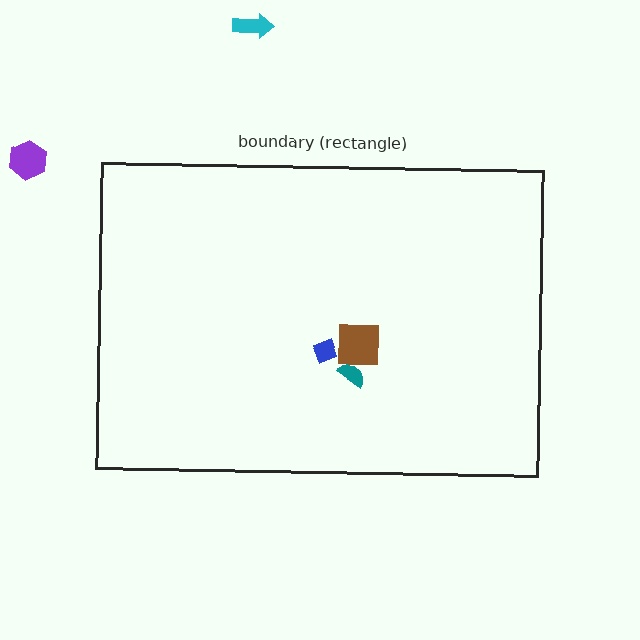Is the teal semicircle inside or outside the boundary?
Inside.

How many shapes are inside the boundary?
3 inside, 2 outside.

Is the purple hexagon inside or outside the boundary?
Outside.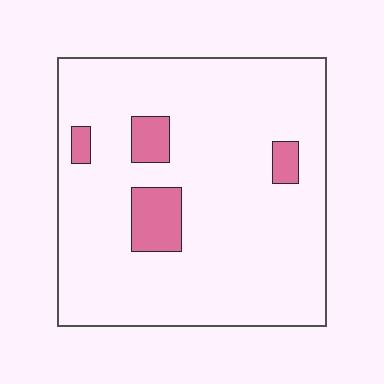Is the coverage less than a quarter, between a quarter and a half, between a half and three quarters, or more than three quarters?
Less than a quarter.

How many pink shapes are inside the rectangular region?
4.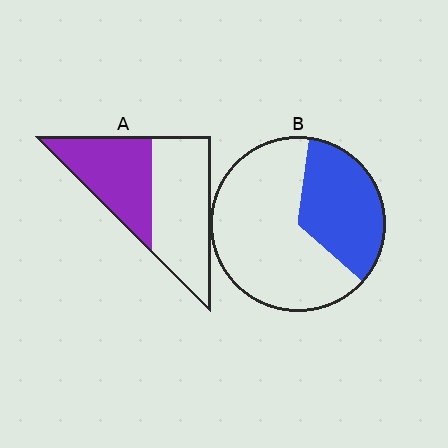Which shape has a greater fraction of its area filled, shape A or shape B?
Shape A.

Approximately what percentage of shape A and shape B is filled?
A is approximately 45% and B is approximately 35%.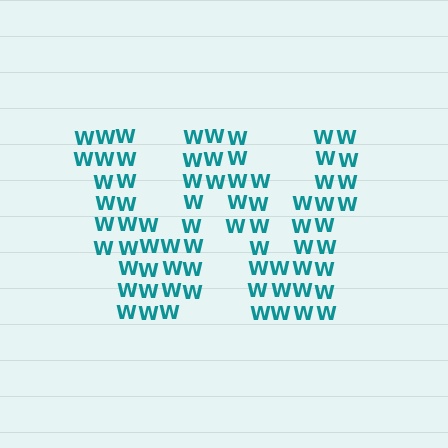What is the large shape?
The large shape is the letter W.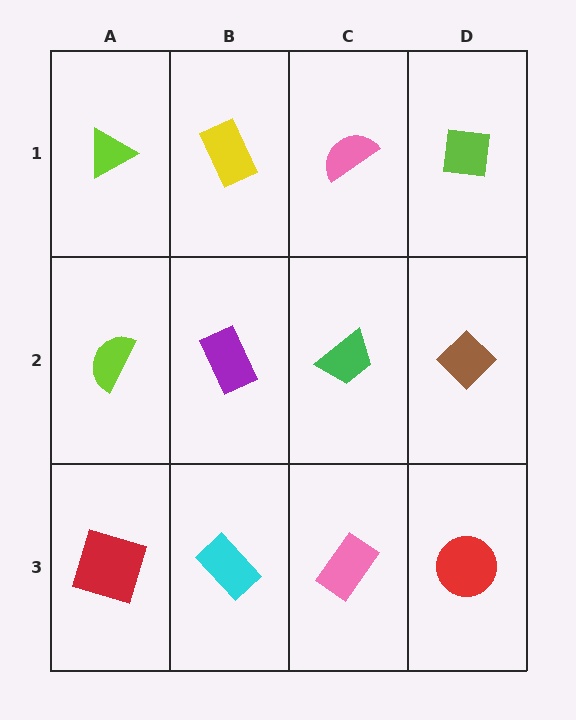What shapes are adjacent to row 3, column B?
A purple rectangle (row 2, column B), a red square (row 3, column A), a pink rectangle (row 3, column C).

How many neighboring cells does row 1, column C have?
3.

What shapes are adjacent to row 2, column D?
A lime square (row 1, column D), a red circle (row 3, column D), a green trapezoid (row 2, column C).